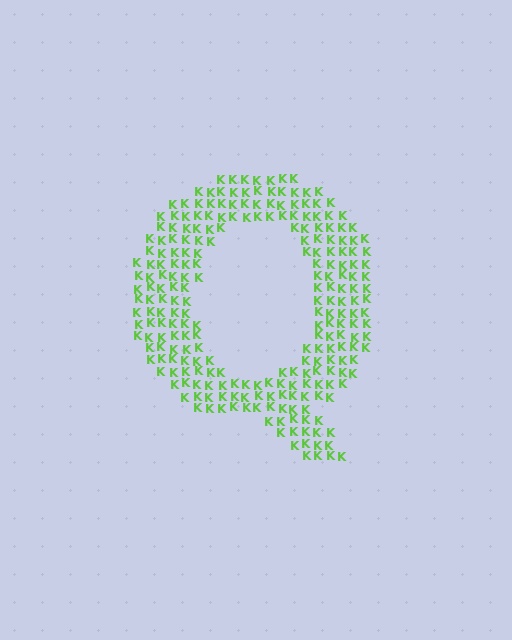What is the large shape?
The large shape is the letter Q.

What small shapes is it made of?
It is made of small letter K's.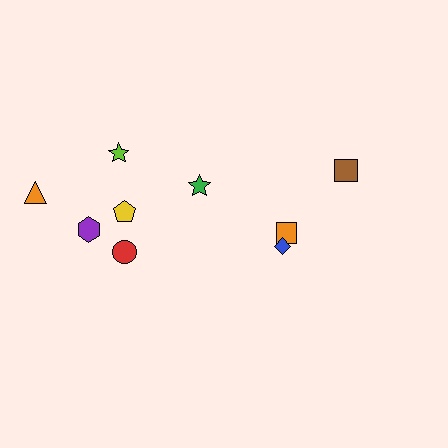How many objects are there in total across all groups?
There are 9 objects.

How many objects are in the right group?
There are 3 objects.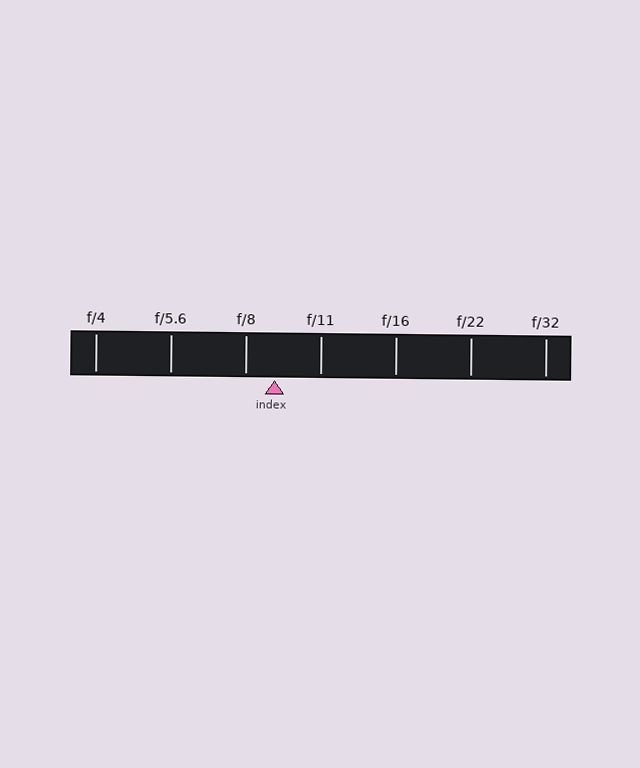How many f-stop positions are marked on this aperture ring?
There are 7 f-stop positions marked.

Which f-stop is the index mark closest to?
The index mark is closest to f/8.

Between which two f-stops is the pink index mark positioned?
The index mark is between f/8 and f/11.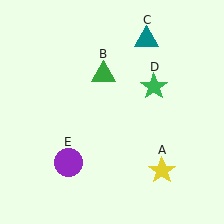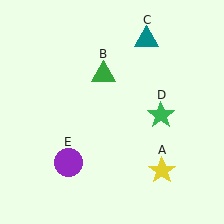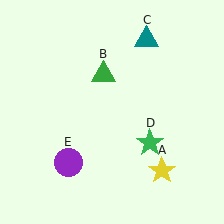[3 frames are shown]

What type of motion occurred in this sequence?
The green star (object D) rotated clockwise around the center of the scene.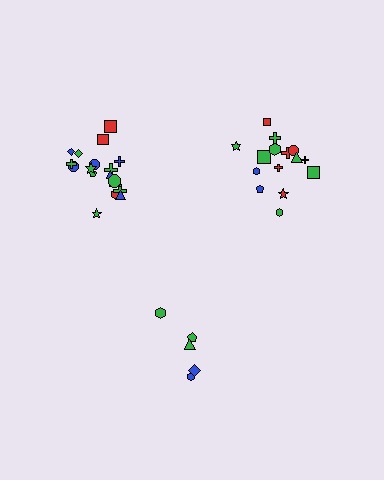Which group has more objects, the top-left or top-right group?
The top-left group.